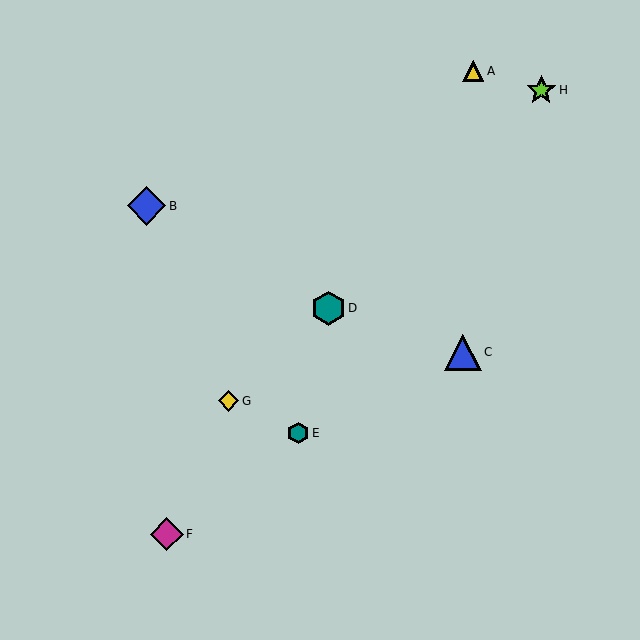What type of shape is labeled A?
Shape A is a yellow triangle.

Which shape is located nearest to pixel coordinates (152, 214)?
The blue diamond (labeled B) at (146, 206) is nearest to that location.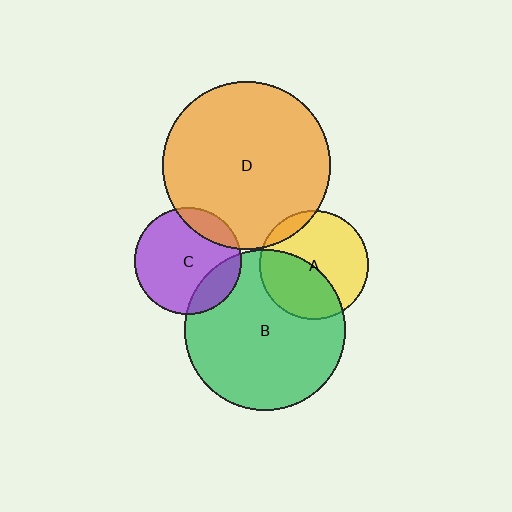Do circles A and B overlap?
Yes.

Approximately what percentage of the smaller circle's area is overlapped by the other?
Approximately 40%.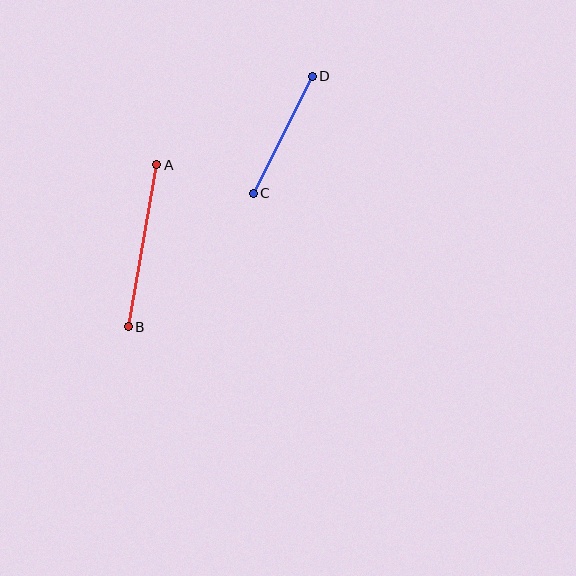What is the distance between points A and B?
The distance is approximately 164 pixels.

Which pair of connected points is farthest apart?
Points A and B are farthest apart.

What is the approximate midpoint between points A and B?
The midpoint is at approximately (142, 246) pixels.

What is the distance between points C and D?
The distance is approximately 131 pixels.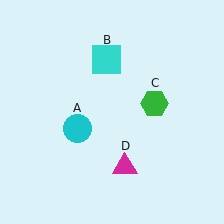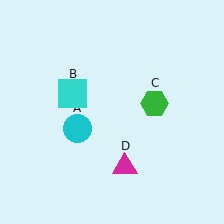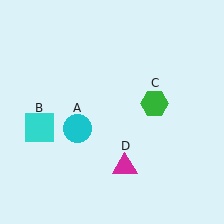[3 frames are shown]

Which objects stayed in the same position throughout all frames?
Cyan circle (object A) and green hexagon (object C) and magenta triangle (object D) remained stationary.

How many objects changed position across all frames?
1 object changed position: cyan square (object B).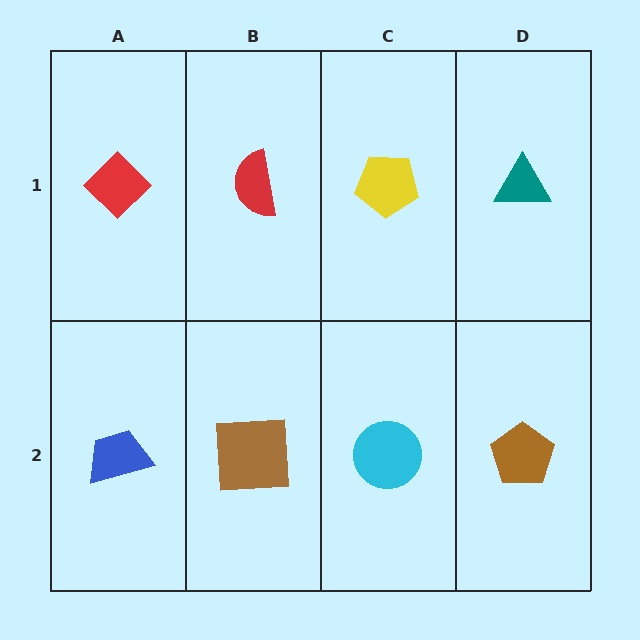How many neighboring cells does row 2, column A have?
2.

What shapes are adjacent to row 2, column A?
A red diamond (row 1, column A), a brown square (row 2, column B).